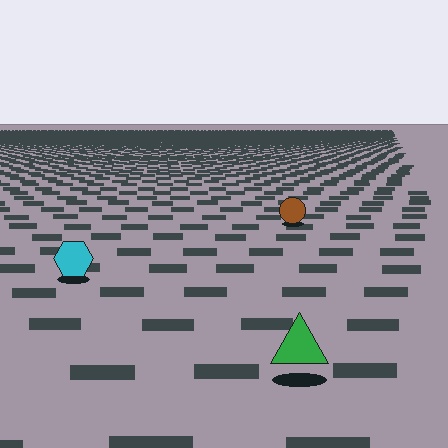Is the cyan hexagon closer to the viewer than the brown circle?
Yes. The cyan hexagon is closer — you can tell from the texture gradient: the ground texture is coarser near it.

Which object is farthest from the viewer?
The brown circle is farthest from the viewer. It appears smaller and the ground texture around it is denser.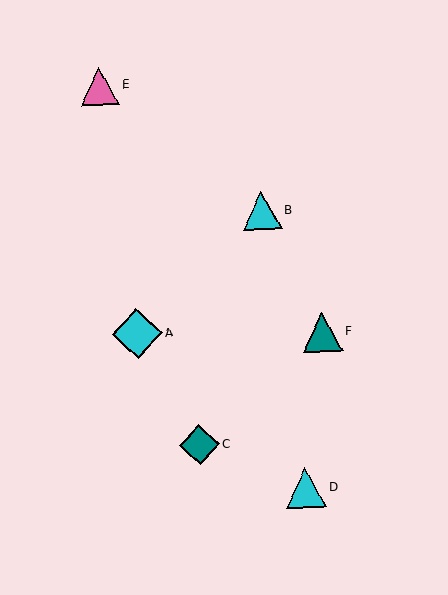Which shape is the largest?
The cyan diamond (labeled A) is the largest.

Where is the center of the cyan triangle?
The center of the cyan triangle is at (262, 211).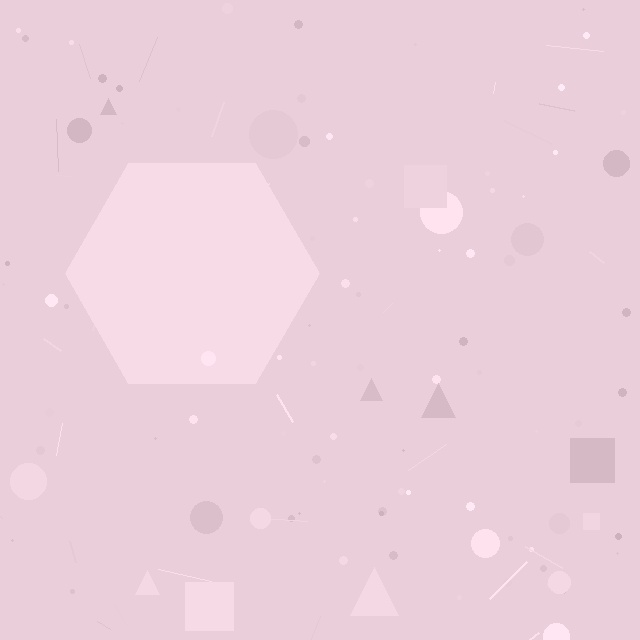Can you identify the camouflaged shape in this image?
The camouflaged shape is a hexagon.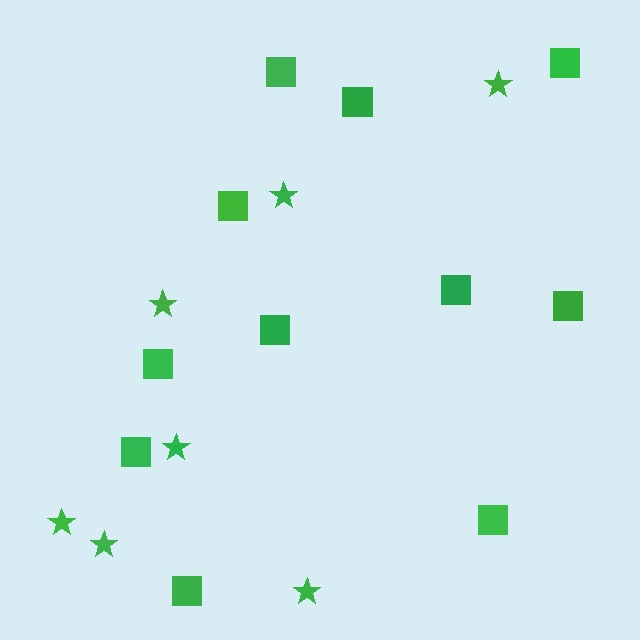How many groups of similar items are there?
There are 2 groups: one group of stars (7) and one group of squares (11).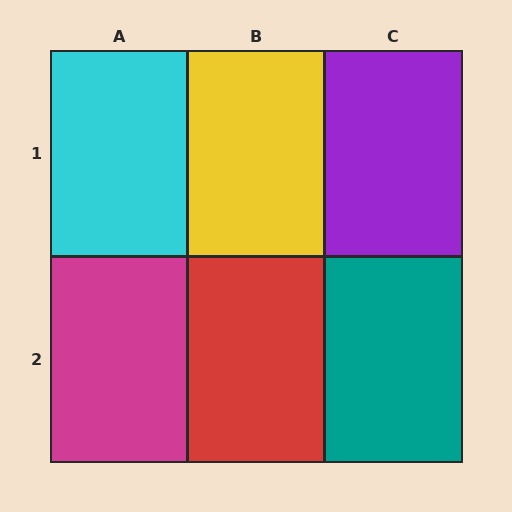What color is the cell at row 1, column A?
Cyan.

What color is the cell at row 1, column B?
Yellow.